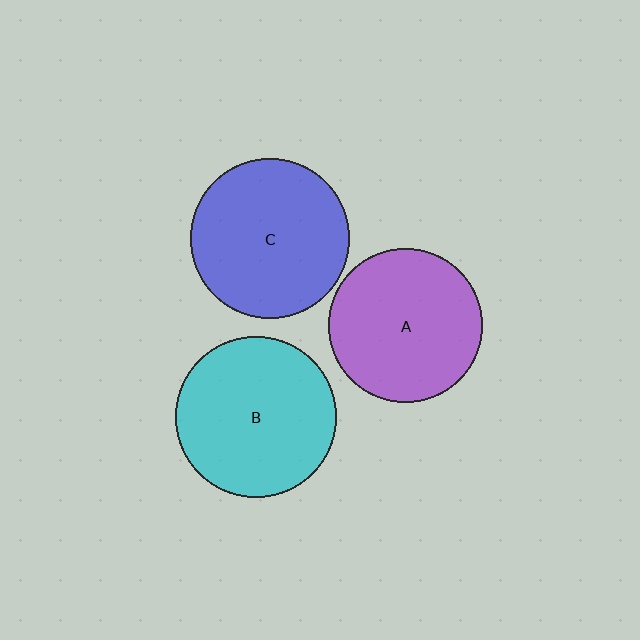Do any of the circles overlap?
No, none of the circles overlap.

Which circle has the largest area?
Circle B (cyan).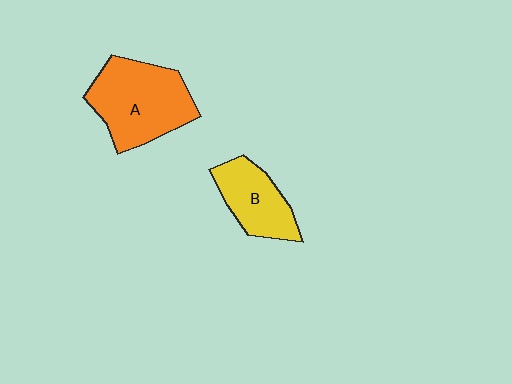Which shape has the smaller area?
Shape B (yellow).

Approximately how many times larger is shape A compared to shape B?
Approximately 1.6 times.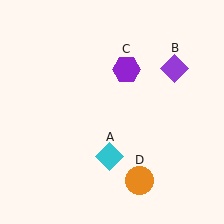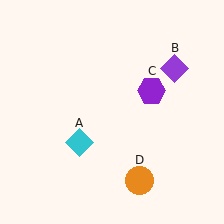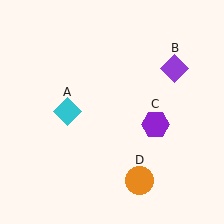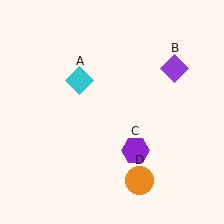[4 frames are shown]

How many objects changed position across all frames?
2 objects changed position: cyan diamond (object A), purple hexagon (object C).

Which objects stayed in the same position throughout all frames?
Purple diamond (object B) and orange circle (object D) remained stationary.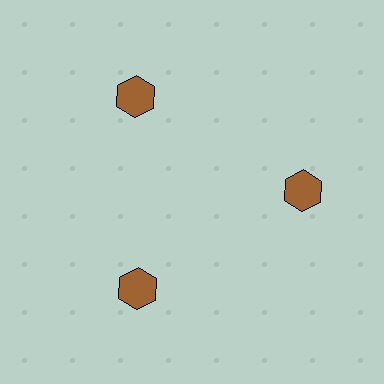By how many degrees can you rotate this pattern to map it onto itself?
The pattern maps onto itself every 120 degrees of rotation.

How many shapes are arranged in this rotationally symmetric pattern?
There are 3 shapes, arranged in 3 groups of 1.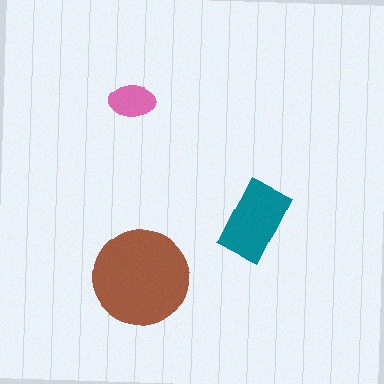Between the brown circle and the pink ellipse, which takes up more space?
The brown circle.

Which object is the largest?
The brown circle.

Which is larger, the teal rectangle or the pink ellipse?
The teal rectangle.